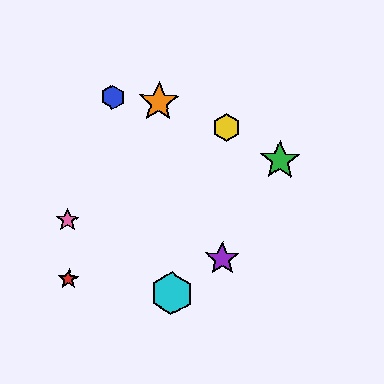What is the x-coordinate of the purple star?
The purple star is at x≈222.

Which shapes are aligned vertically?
The yellow hexagon, the purple star are aligned vertically.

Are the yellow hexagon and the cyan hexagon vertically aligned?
No, the yellow hexagon is at x≈226 and the cyan hexagon is at x≈172.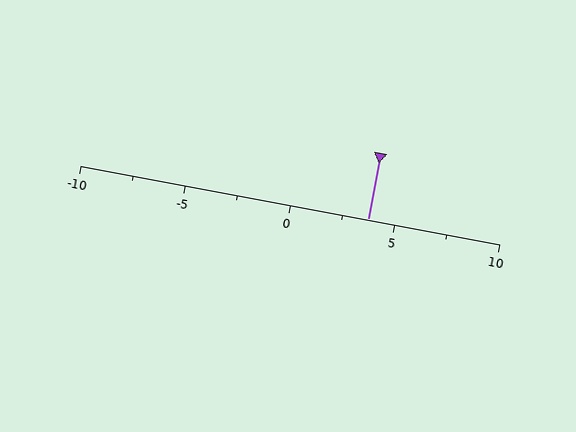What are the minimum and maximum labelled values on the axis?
The axis runs from -10 to 10.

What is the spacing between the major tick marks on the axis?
The major ticks are spaced 5 apart.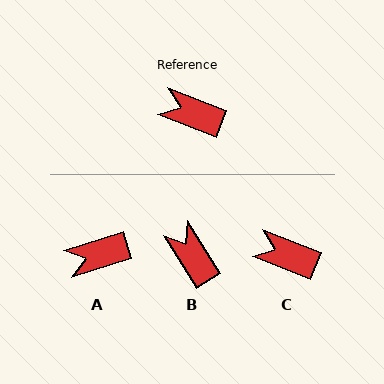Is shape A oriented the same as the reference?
No, it is off by about 38 degrees.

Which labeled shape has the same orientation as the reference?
C.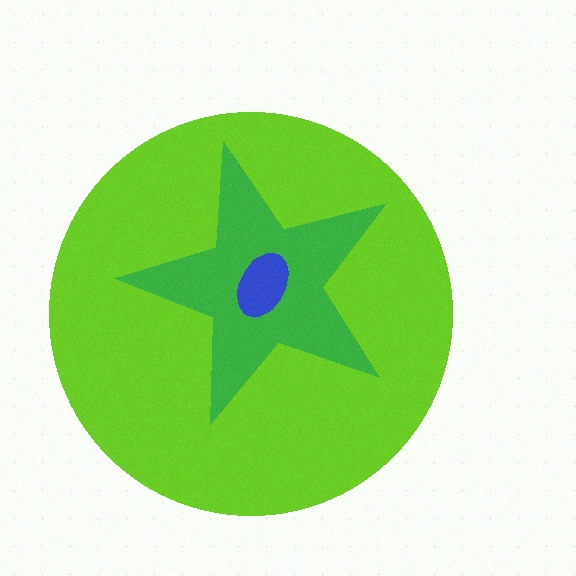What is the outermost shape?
The lime circle.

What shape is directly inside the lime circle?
The green star.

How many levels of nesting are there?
3.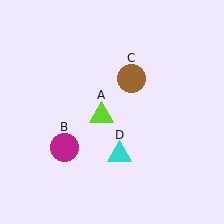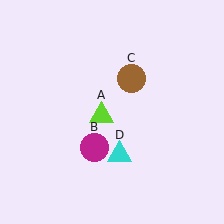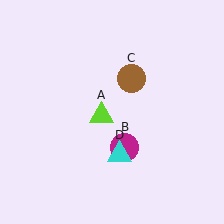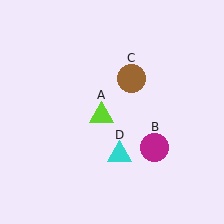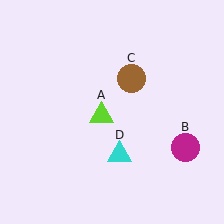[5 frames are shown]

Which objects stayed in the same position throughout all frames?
Lime triangle (object A) and brown circle (object C) and cyan triangle (object D) remained stationary.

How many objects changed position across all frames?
1 object changed position: magenta circle (object B).